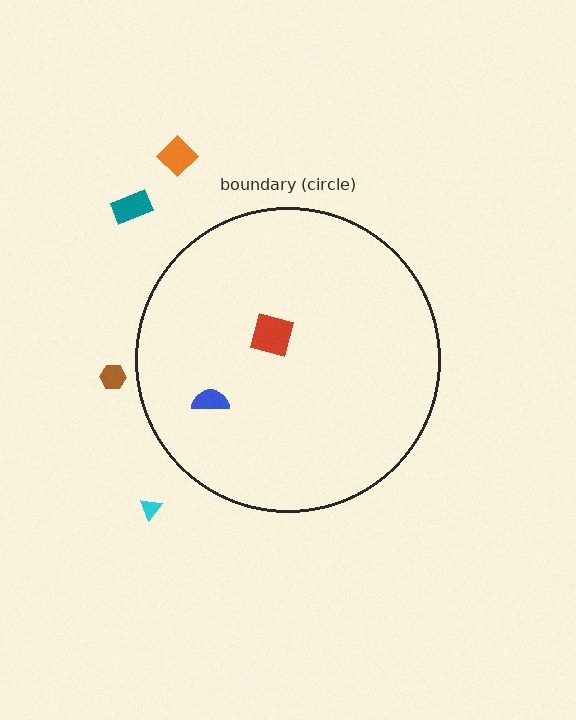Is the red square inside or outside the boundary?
Inside.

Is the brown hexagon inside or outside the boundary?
Outside.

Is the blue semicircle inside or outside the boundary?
Inside.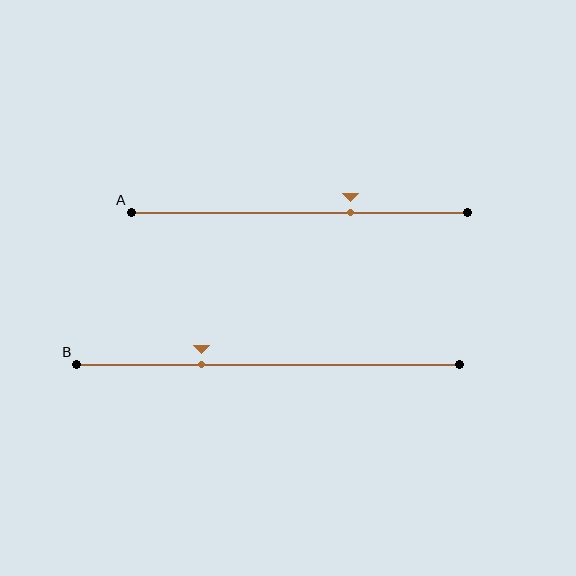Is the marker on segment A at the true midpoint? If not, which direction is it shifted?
No, the marker on segment A is shifted to the right by about 15% of the segment length.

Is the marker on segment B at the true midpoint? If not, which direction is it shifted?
No, the marker on segment B is shifted to the left by about 17% of the segment length.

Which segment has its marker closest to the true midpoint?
Segment A has its marker closest to the true midpoint.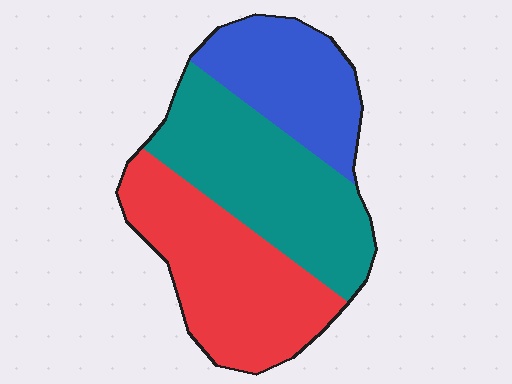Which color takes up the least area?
Blue, at roughly 25%.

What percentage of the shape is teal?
Teal takes up about three eighths (3/8) of the shape.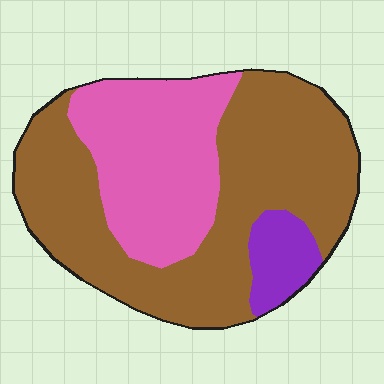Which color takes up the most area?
Brown, at roughly 60%.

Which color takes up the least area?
Purple, at roughly 10%.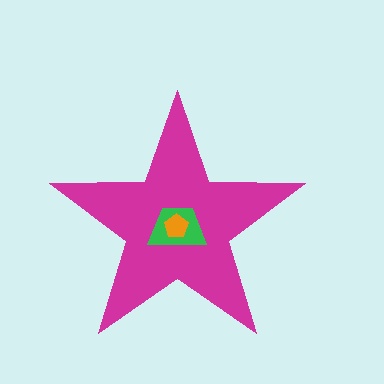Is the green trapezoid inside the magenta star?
Yes.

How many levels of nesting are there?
3.